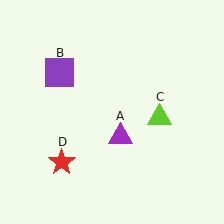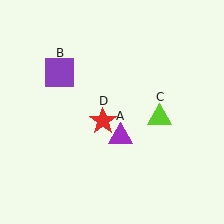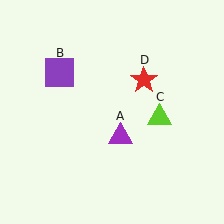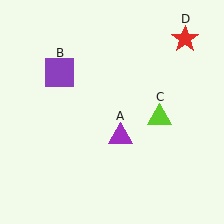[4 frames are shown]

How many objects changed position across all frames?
1 object changed position: red star (object D).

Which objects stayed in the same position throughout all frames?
Purple triangle (object A) and purple square (object B) and lime triangle (object C) remained stationary.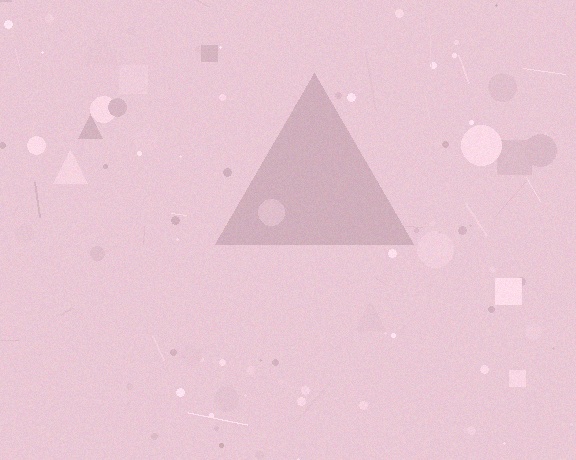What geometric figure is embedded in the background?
A triangle is embedded in the background.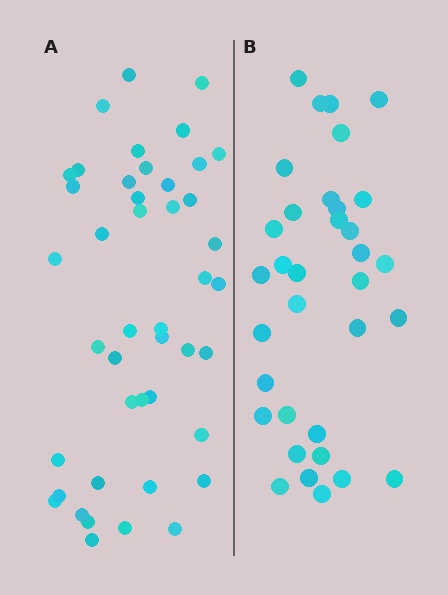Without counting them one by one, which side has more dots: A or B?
Region A (the left region) has more dots.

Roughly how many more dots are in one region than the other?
Region A has roughly 10 or so more dots than region B.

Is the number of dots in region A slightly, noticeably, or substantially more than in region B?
Region A has noticeably more, but not dramatically so. The ratio is roughly 1.3 to 1.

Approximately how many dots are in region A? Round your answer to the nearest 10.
About 40 dots. (The exact count is 44, which rounds to 40.)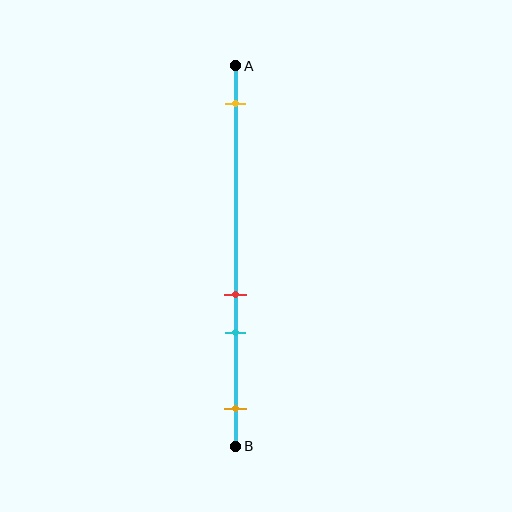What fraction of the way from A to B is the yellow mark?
The yellow mark is approximately 10% (0.1) of the way from A to B.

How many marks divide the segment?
There are 4 marks dividing the segment.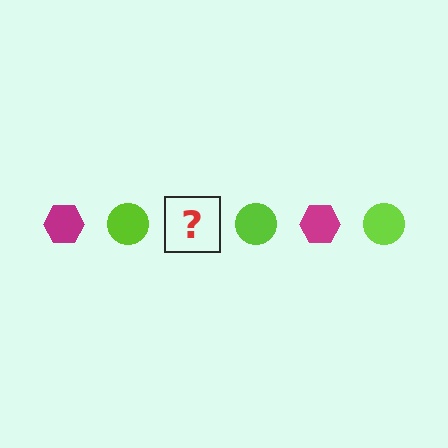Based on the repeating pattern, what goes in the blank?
The blank should be a magenta hexagon.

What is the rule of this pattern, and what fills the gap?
The rule is that the pattern alternates between magenta hexagon and lime circle. The gap should be filled with a magenta hexagon.